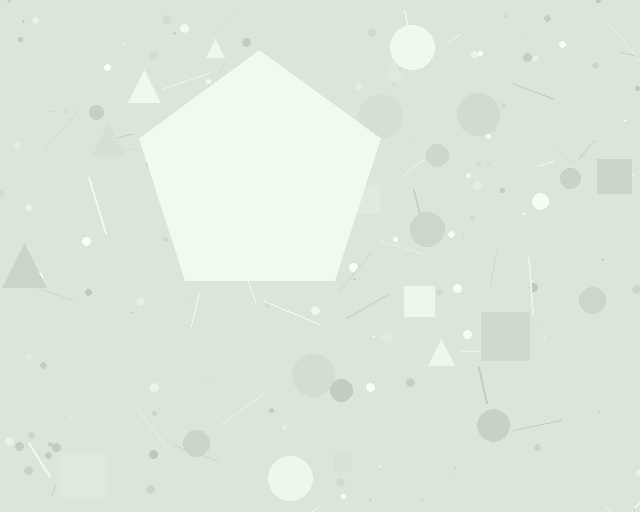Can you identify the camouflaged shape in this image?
The camouflaged shape is a pentagon.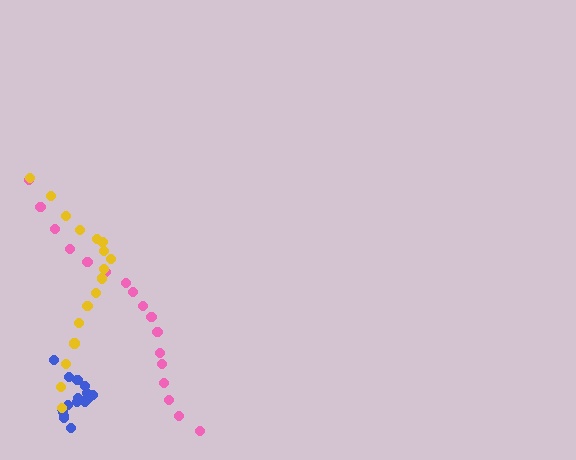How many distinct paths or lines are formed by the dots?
There are 3 distinct paths.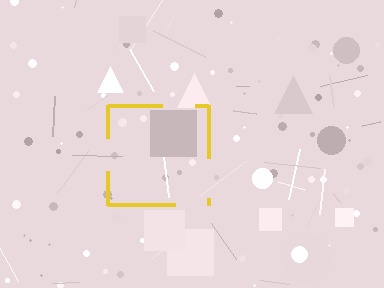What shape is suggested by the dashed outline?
The dashed outline suggests a square.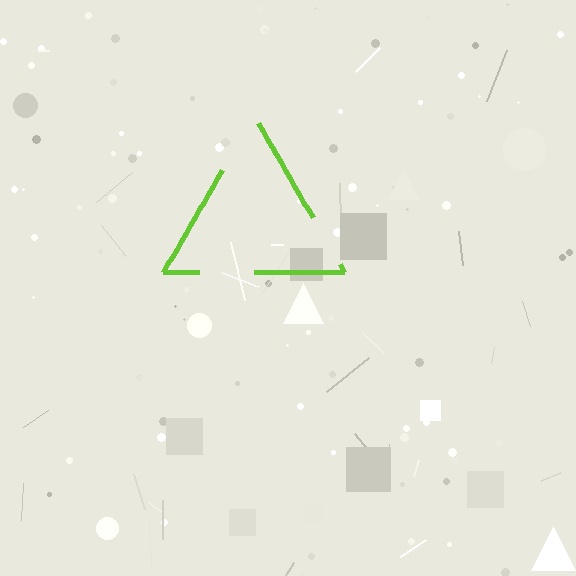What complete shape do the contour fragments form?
The contour fragments form a triangle.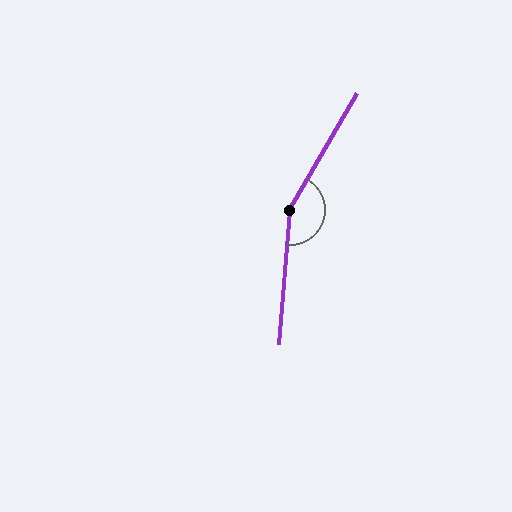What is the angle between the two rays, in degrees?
Approximately 155 degrees.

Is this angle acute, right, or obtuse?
It is obtuse.